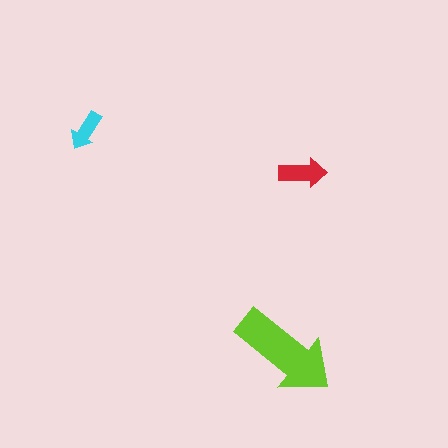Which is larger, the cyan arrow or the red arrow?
The red one.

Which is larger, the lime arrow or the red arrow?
The lime one.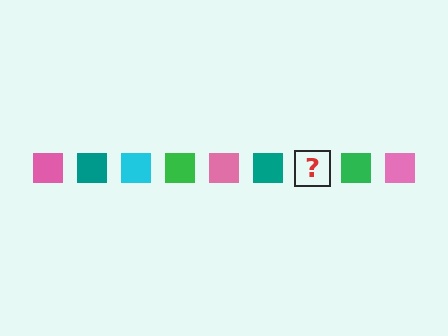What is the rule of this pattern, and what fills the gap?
The rule is that the pattern cycles through pink, teal, cyan, green squares. The gap should be filled with a cyan square.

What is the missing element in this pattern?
The missing element is a cyan square.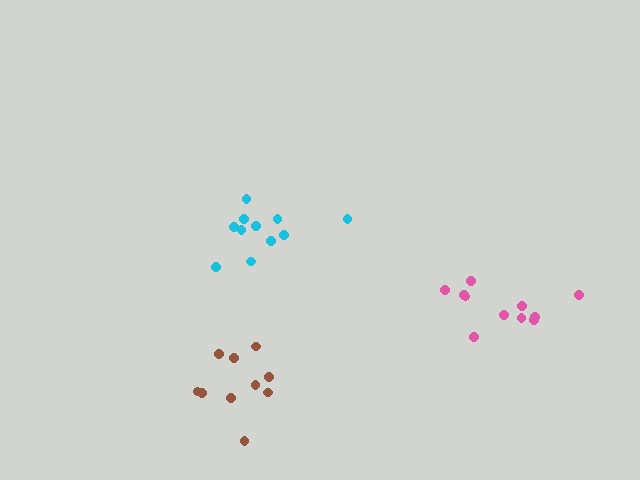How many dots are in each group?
Group 1: 10 dots, Group 2: 11 dots, Group 3: 11 dots (32 total).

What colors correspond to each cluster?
The clusters are colored: brown, cyan, pink.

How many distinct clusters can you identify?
There are 3 distinct clusters.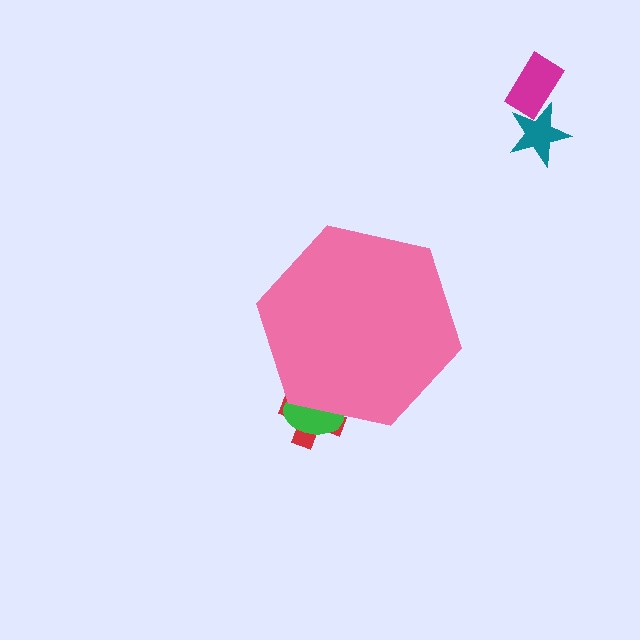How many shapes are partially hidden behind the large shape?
2 shapes are partially hidden.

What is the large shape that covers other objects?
A pink hexagon.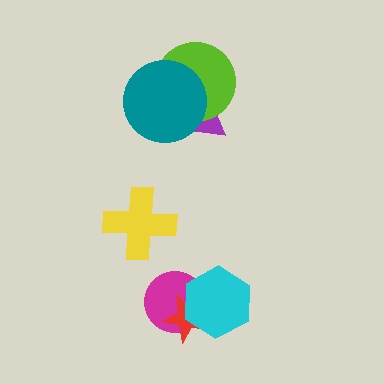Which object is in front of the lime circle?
The teal circle is in front of the lime circle.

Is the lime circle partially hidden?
Yes, it is partially covered by another shape.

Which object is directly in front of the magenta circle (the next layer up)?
The red star is directly in front of the magenta circle.